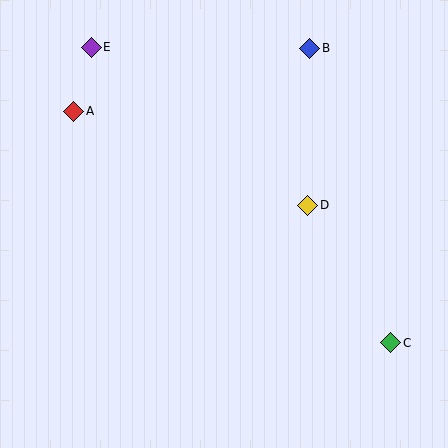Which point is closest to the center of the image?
Point D at (308, 205) is closest to the center.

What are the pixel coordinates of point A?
Point A is at (74, 111).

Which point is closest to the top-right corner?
Point B is closest to the top-right corner.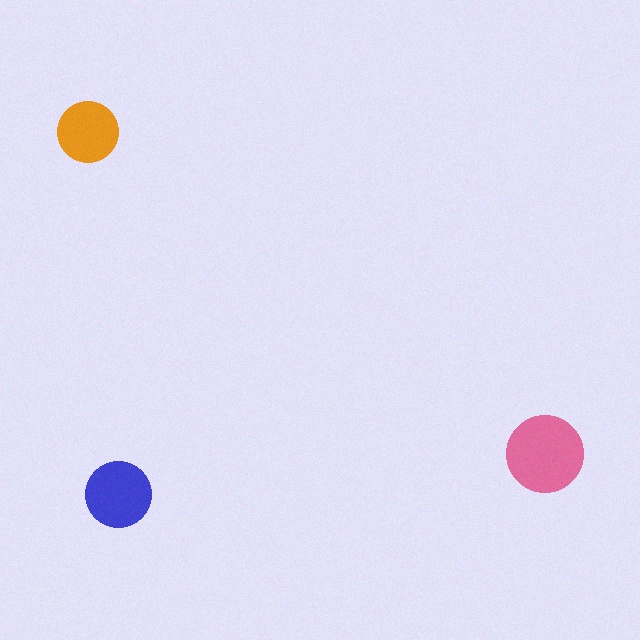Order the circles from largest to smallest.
the pink one, the blue one, the orange one.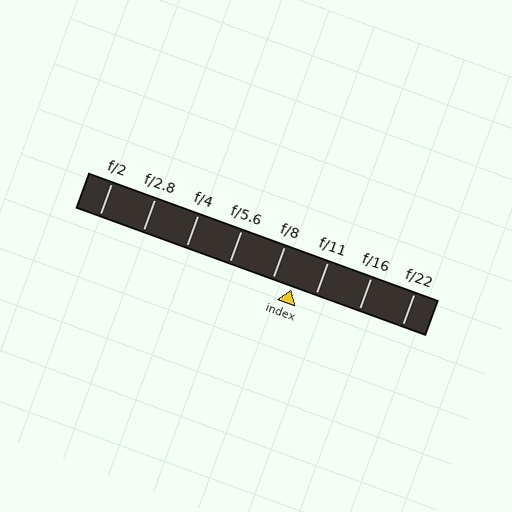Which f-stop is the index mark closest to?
The index mark is closest to f/8.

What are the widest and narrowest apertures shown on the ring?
The widest aperture shown is f/2 and the narrowest is f/22.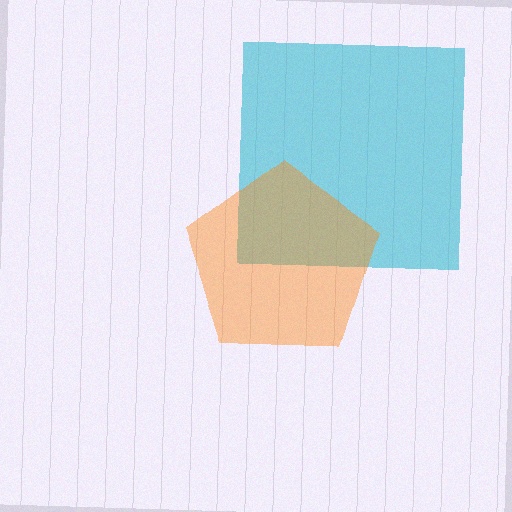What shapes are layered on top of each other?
The layered shapes are: a cyan square, an orange pentagon.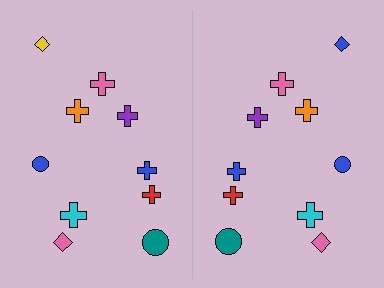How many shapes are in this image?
There are 20 shapes in this image.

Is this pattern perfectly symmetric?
No, the pattern is not perfectly symmetric. The blue diamond on the right side breaks the symmetry — its mirror counterpart is yellow.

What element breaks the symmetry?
The blue diamond on the right side breaks the symmetry — its mirror counterpart is yellow.